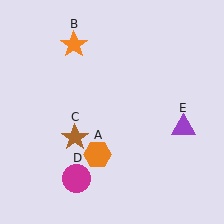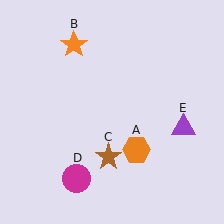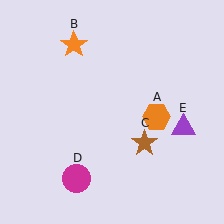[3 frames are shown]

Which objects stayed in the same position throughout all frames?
Orange star (object B) and magenta circle (object D) and purple triangle (object E) remained stationary.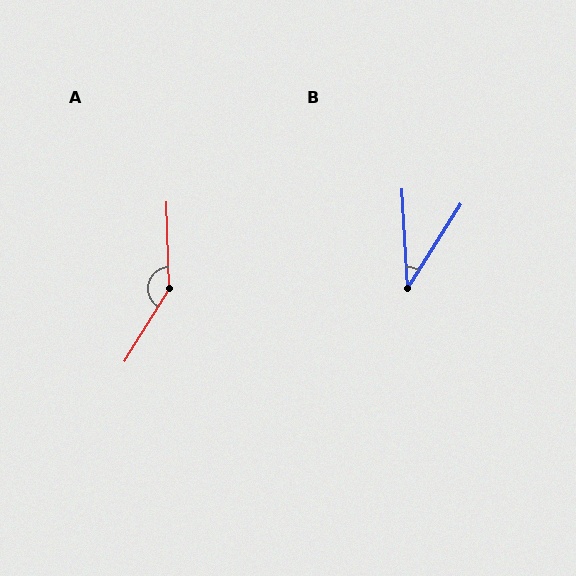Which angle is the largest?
A, at approximately 147 degrees.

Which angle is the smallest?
B, at approximately 35 degrees.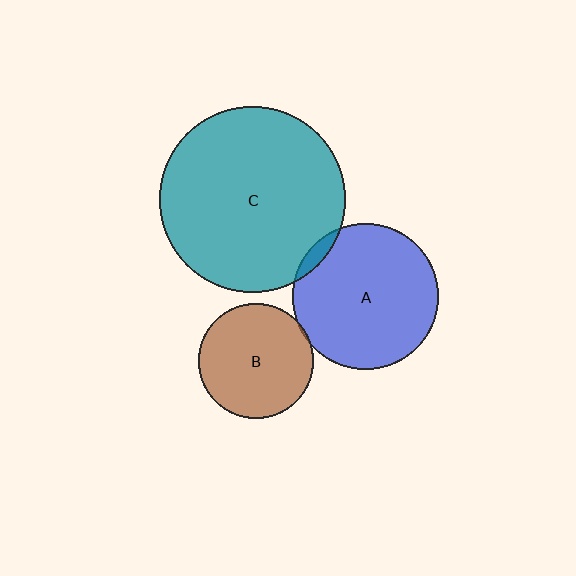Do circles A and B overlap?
Yes.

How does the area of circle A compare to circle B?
Approximately 1.6 times.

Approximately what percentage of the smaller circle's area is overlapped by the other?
Approximately 5%.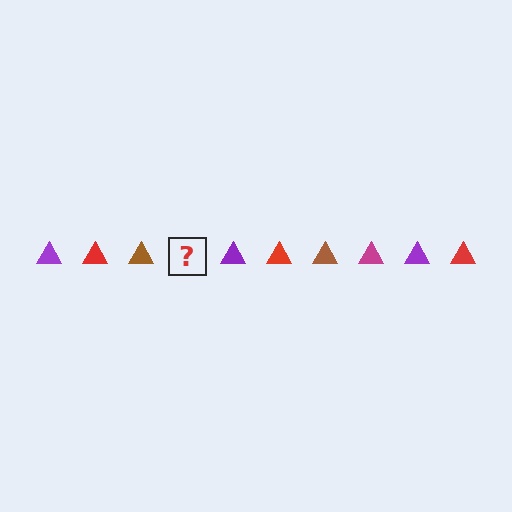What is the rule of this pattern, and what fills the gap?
The rule is that the pattern cycles through purple, red, brown, magenta triangles. The gap should be filled with a magenta triangle.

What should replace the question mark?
The question mark should be replaced with a magenta triangle.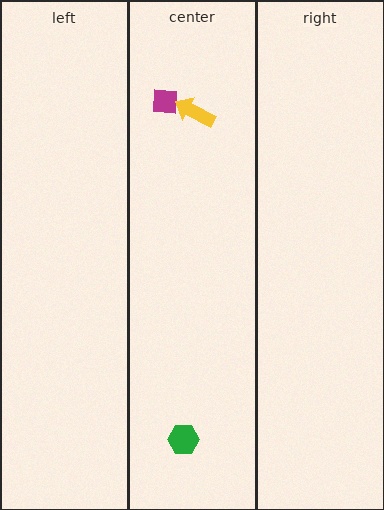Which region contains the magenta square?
The center region.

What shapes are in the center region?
The magenta square, the green hexagon, the yellow arrow.